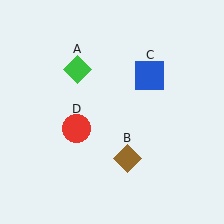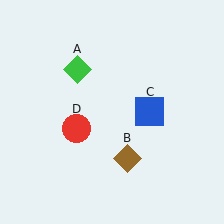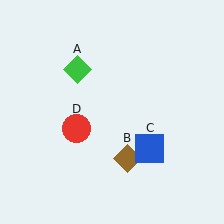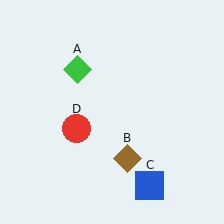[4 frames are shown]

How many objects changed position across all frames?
1 object changed position: blue square (object C).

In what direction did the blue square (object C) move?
The blue square (object C) moved down.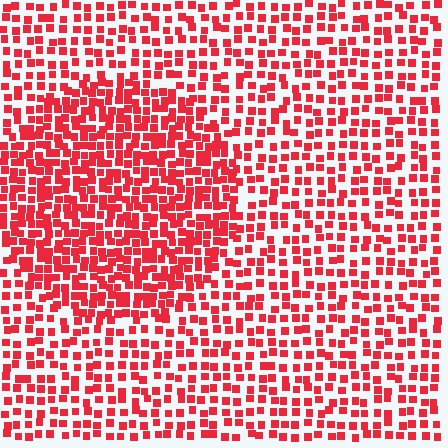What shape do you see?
I see a circle.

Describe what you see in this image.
The image contains small red elements arranged at two different densities. A circle-shaped region is visible where the elements are more densely packed than the surrounding area.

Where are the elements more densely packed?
The elements are more densely packed inside the circle boundary.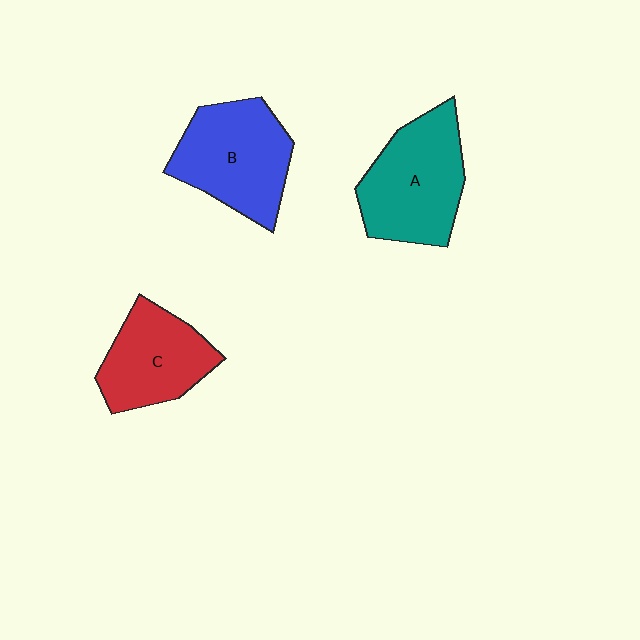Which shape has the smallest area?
Shape C (red).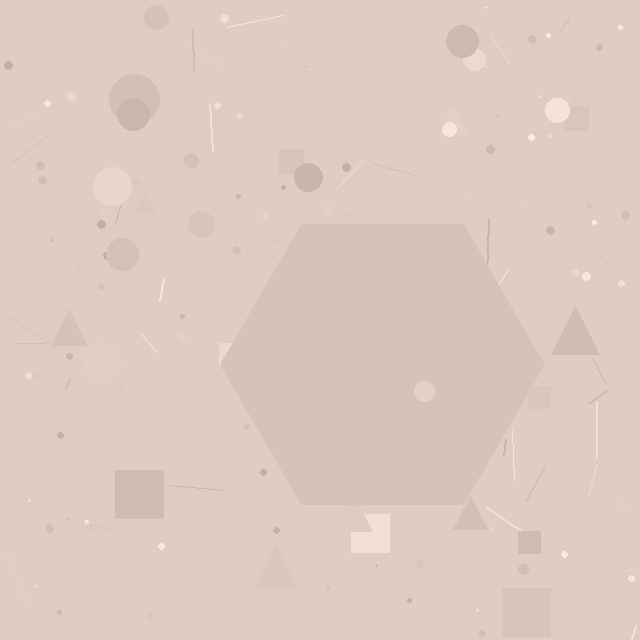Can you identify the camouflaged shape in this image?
The camouflaged shape is a hexagon.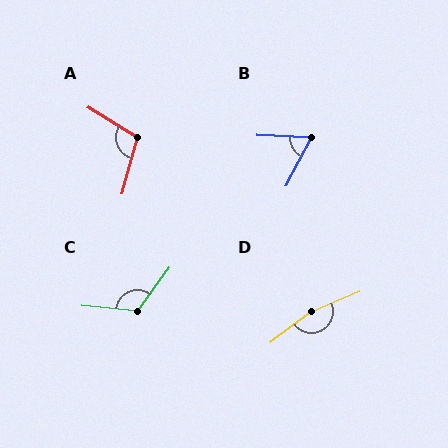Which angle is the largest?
D, at approximately 166 degrees.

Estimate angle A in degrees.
Approximately 107 degrees.